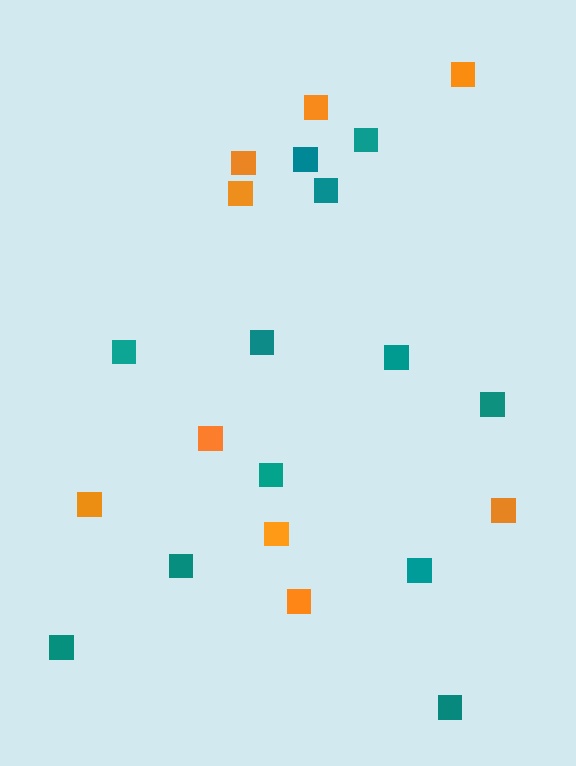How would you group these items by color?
There are 2 groups: one group of teal squares (12) and one group of orange squares (9).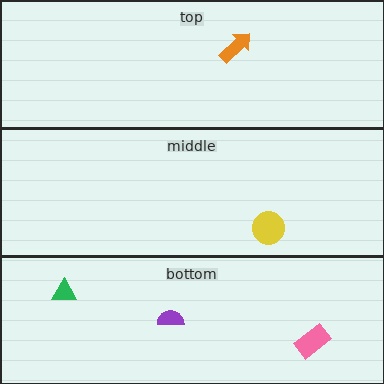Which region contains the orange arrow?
The top region.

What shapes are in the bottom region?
The purple semicircle, the green triangle, the pink rectangle.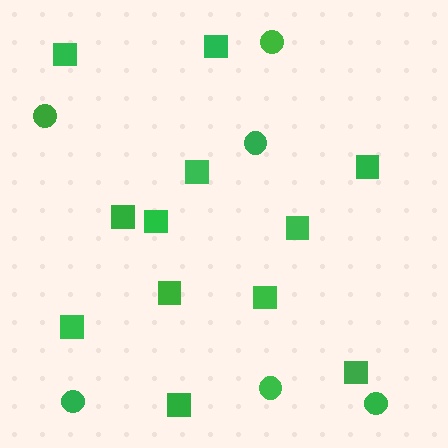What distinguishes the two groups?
There are 2 groups: one group of circles (6) and one group of squares (12).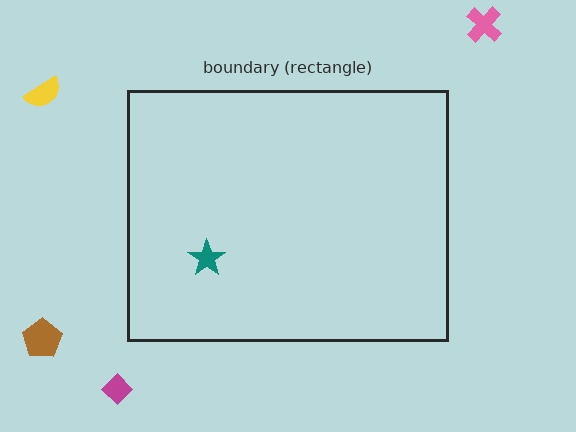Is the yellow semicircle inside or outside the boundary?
Outside.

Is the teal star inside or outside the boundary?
Inside.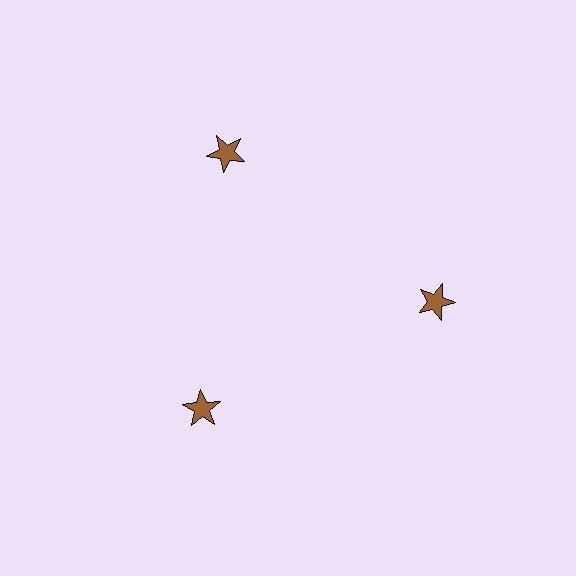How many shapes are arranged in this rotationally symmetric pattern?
There are 3 shapes, arranged in 3 groups of 1.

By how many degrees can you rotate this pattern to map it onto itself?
The pattern maps onto itself every 120 degrees of rotation.